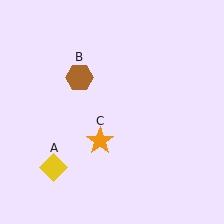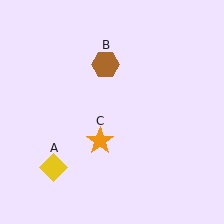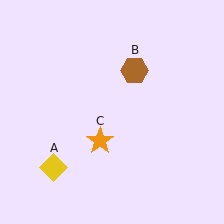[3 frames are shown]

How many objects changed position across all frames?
1 object changed position: brown hexagon (object B).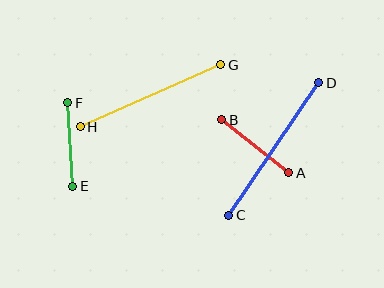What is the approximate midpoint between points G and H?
The midpoint is at approximately (151, 96) pixels.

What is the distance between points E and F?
The distance is approximately 84 pixels.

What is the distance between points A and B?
The distance is approximately 85 pixels.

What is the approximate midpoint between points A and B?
The midpoint is at approximately (255, 146) pixels.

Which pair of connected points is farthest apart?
Points C and D are farthest apart.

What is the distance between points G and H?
The distance is approximately 153 pixels.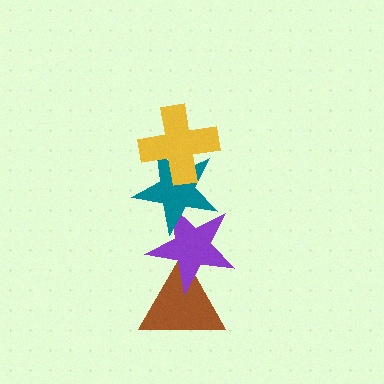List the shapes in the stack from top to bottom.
From top to bottom: the yellow cross, the teal star, the purple star, the brown triangle.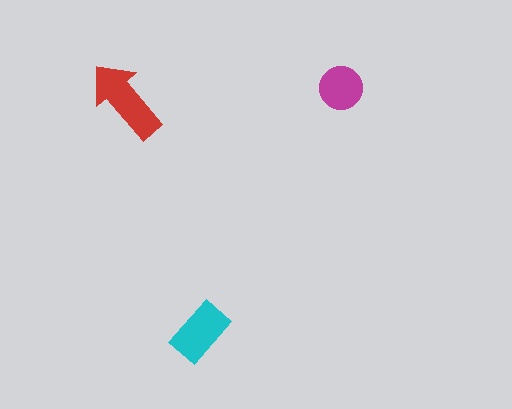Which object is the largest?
The red arrow.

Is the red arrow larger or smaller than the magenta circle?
Larger.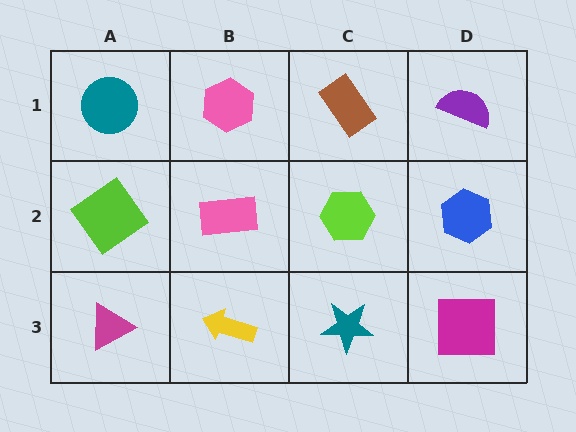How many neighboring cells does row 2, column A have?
3.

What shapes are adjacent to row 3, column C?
A lime hexagon (row 2, column C), a yellow arrow (row 3, column B), a magenta square (row 3, column D).